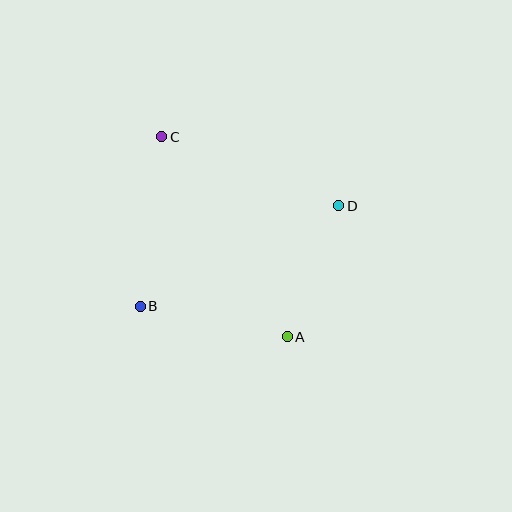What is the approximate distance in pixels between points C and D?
The distance between C and D is approximately 190 pixels.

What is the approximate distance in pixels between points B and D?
The distance between B and D is approximately 223 pixels.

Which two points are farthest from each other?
Points A and C are farthest from each other.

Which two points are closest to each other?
Points A and D are closest to each other.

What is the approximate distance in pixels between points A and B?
The distance between A and B is approximately 150 pixels.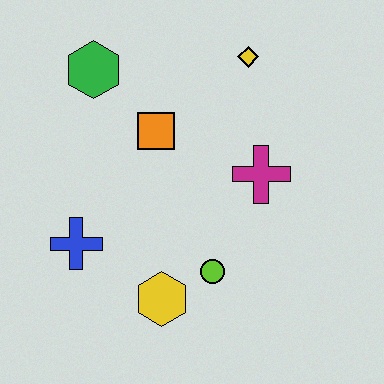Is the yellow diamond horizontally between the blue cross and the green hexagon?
No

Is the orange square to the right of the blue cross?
Yes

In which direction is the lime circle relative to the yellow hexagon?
The lime circle is to the right of the yellow hexagon.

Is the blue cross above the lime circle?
Yes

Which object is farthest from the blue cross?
The yellow diamond is farthest from the blue cross.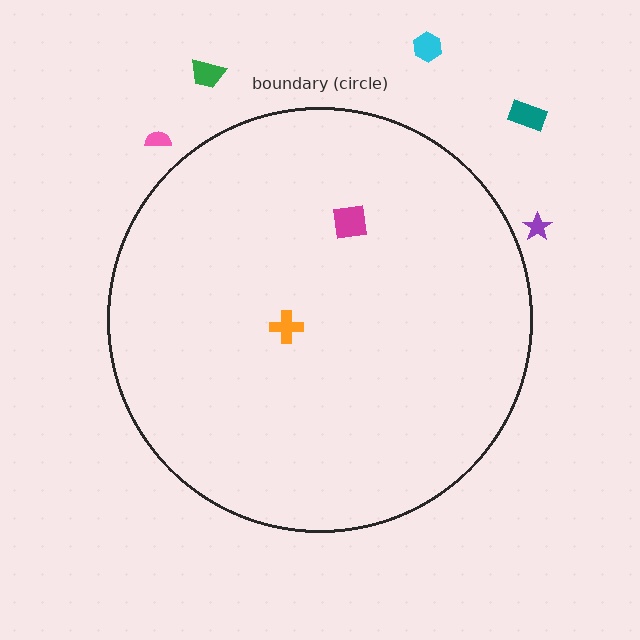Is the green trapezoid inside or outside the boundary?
Outside.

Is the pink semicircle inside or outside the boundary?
Outside.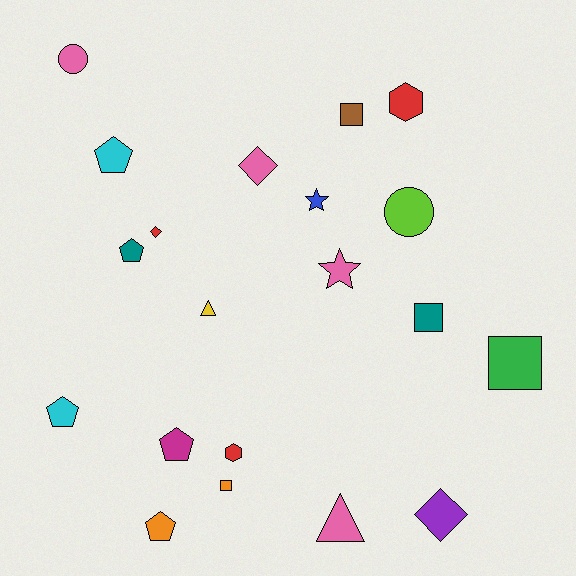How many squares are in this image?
There are 4 squares.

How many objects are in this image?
There are 20 objects.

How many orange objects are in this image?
There are 2 orange objects.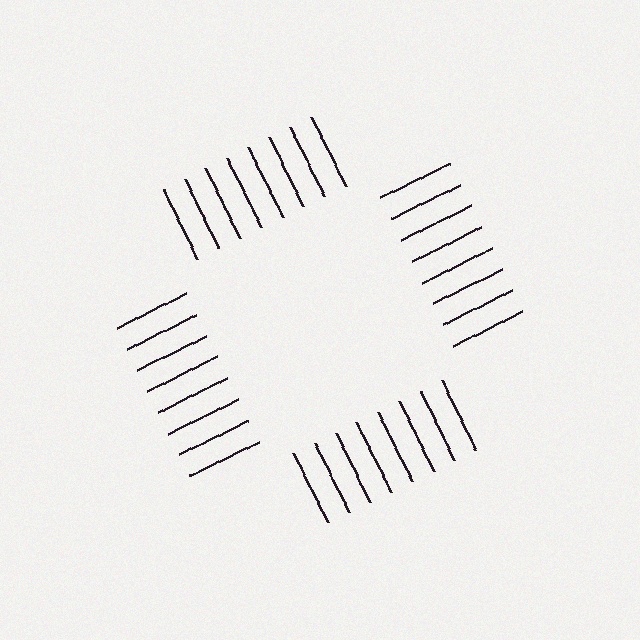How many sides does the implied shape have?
4 sides — the line-ends trace a square.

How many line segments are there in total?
32 — 8 along each of the 4 edges.